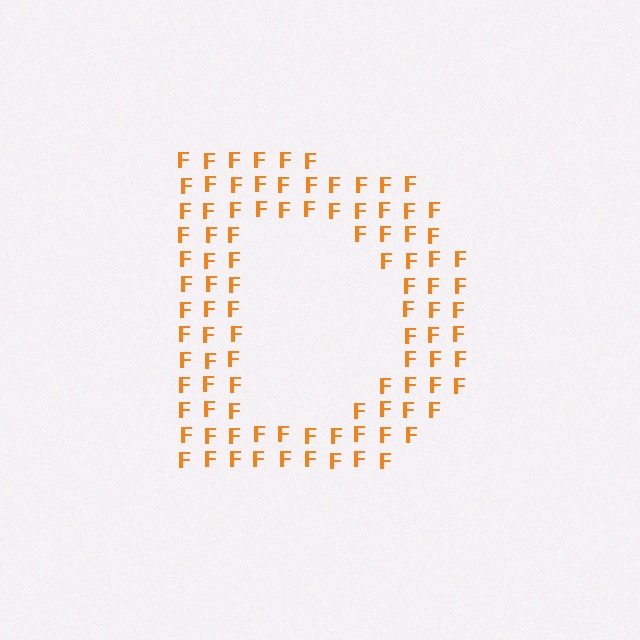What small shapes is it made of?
It is made of small letter F's.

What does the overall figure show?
The overall figure shows the letter D.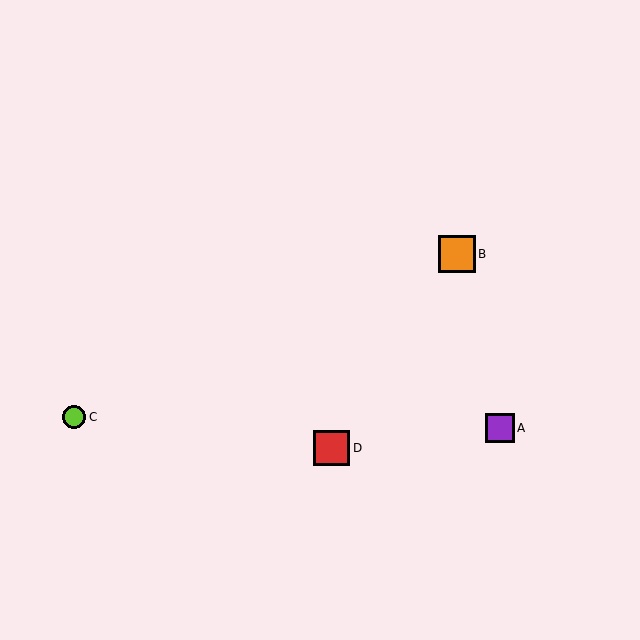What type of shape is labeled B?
Shape B is an orange square.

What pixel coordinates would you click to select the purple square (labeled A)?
Click at (500, 428) to select the purple square A.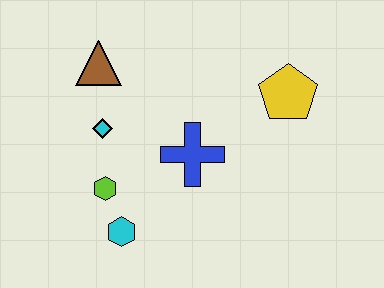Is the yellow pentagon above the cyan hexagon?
Yes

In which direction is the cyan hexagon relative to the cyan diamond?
The cyan hexagon is below the cyan diamond.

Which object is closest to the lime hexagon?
The cyan hexagon is closest to the lime hexagon.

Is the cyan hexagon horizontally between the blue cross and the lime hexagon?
Yes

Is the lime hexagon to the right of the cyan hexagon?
No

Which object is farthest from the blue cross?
The brown triangle is farthest from the blue cross.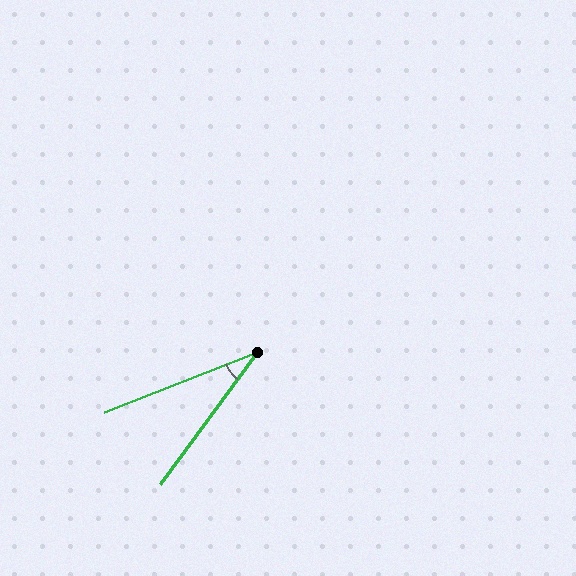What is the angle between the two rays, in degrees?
Approximately 32 degrees.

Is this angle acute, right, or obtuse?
It is acute.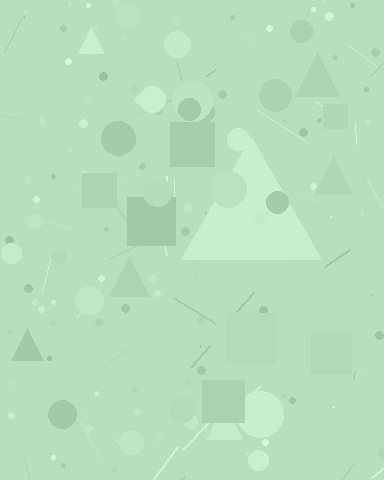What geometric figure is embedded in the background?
A triangle is embedded in the background.